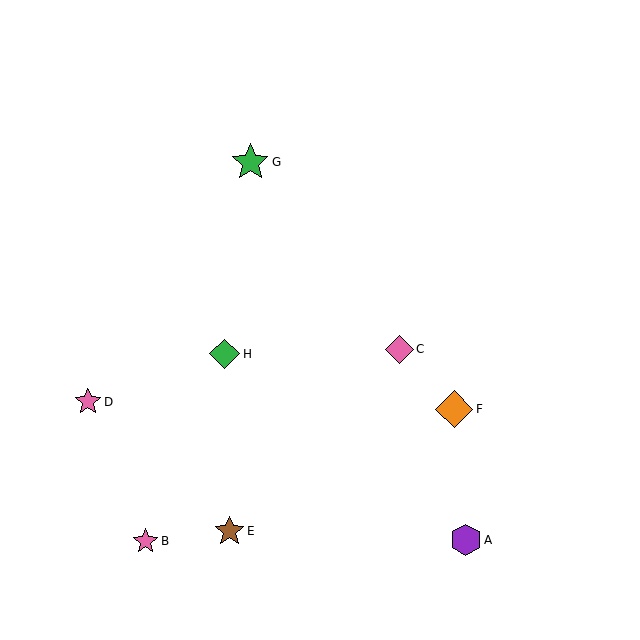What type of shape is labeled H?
Shape H is a green diamond.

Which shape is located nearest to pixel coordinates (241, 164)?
The green star (labeled G) at (250, 162) is nearest to that location.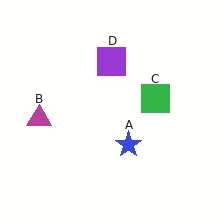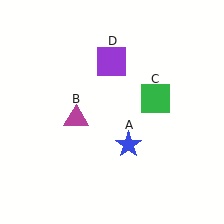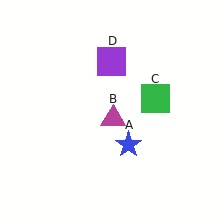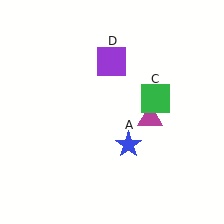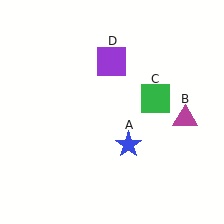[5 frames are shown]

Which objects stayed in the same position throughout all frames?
Blue star (object A) and green square (object C) and purple square (object D) remained stationary.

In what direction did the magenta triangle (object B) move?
The magenta triangle (object B) moved right.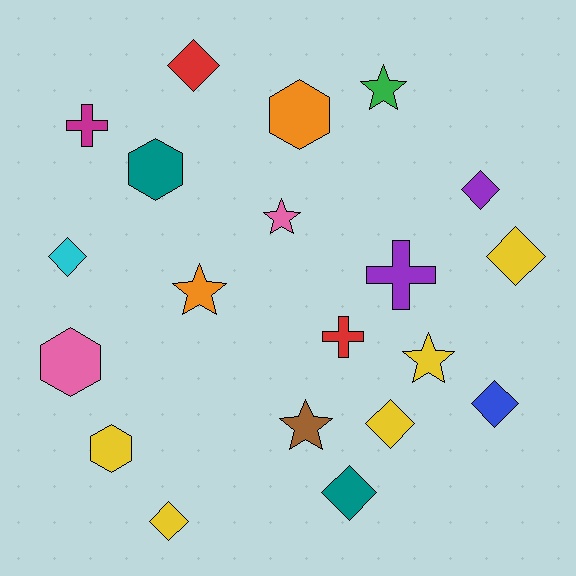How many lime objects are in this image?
There are no lime objects.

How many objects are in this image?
There are 20 objects.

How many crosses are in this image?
There are 3 crosses.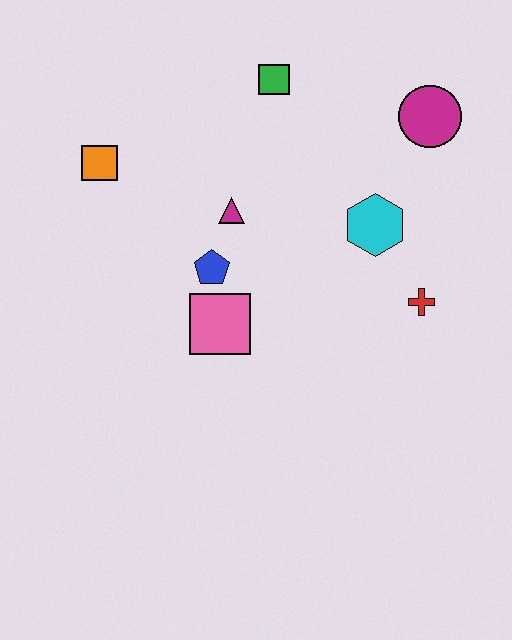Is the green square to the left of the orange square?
No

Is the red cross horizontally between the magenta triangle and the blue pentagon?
No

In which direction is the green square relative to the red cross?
The green square is above the red cross.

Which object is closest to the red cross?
The cyan hexagon is closest to the red cross.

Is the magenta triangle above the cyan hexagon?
Yes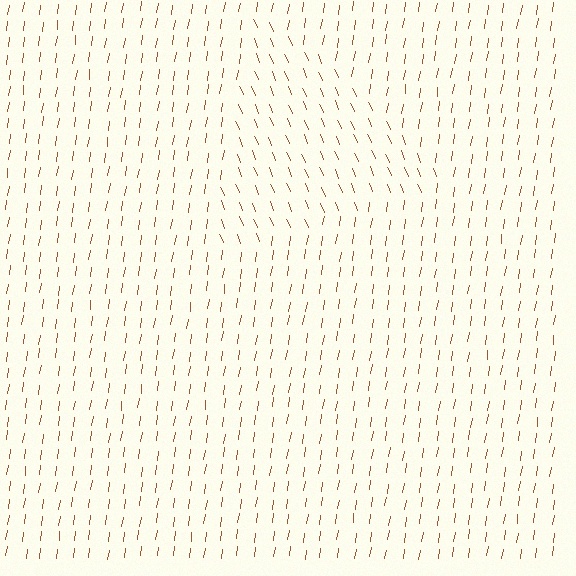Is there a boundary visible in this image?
Yes, there is a texture boundary formed by a change in line orientation.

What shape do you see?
I see a triangle.